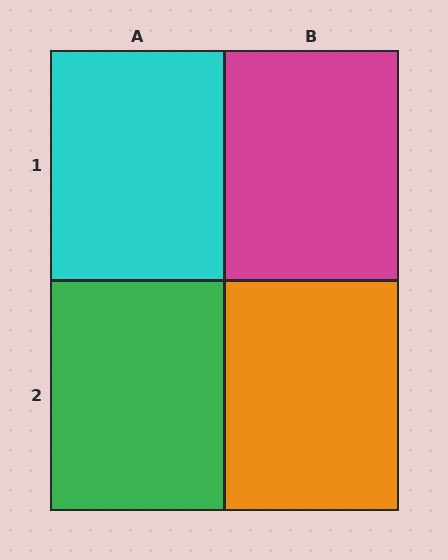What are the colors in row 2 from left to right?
Green, orange.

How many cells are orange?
1 cell is orange.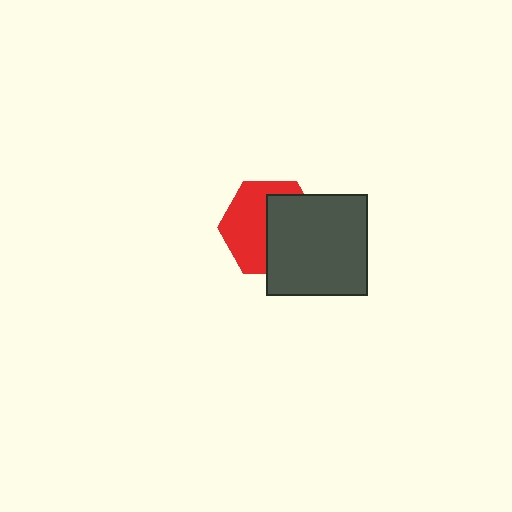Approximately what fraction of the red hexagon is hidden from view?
Roughly 50% of the red hexagon is hidden behind the dark gray square.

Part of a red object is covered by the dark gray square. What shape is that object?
It is a hexagon.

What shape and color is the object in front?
The object in front is a dark gray square.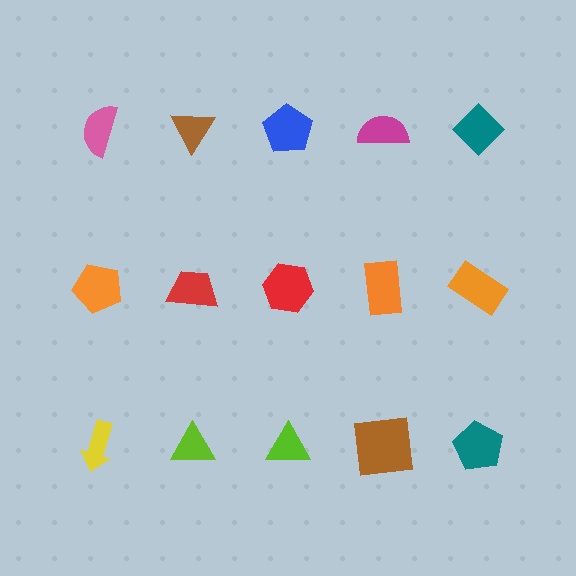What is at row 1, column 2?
A brown triangle.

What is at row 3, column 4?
A brown square.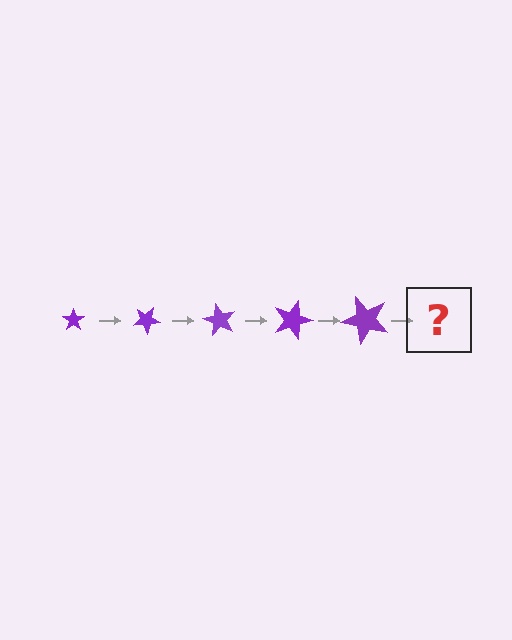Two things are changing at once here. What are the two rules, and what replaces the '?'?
The two rules are that the star grows larger each step and it rotates 30 degrees each step. The '?' should be a star, larger than the previous one and rotated 150 degrees from the start.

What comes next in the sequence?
The next element should be a star, larger than the previous one and rotated 150 degrees from the start.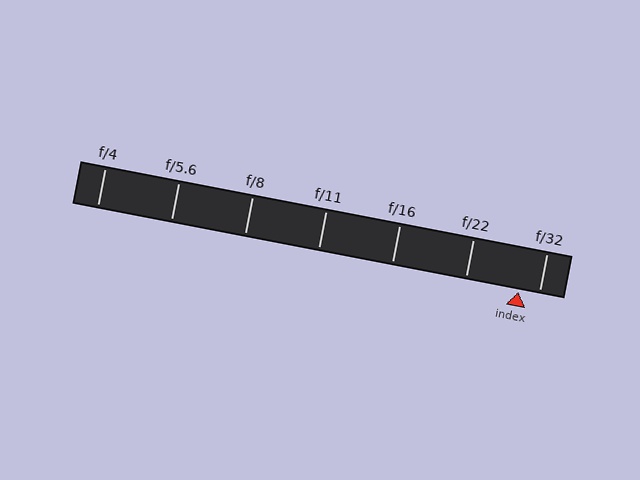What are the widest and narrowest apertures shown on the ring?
The widest aperture shown is f/4 and the narrowest is f/32.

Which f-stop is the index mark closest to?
The index mark is closest to f/32.